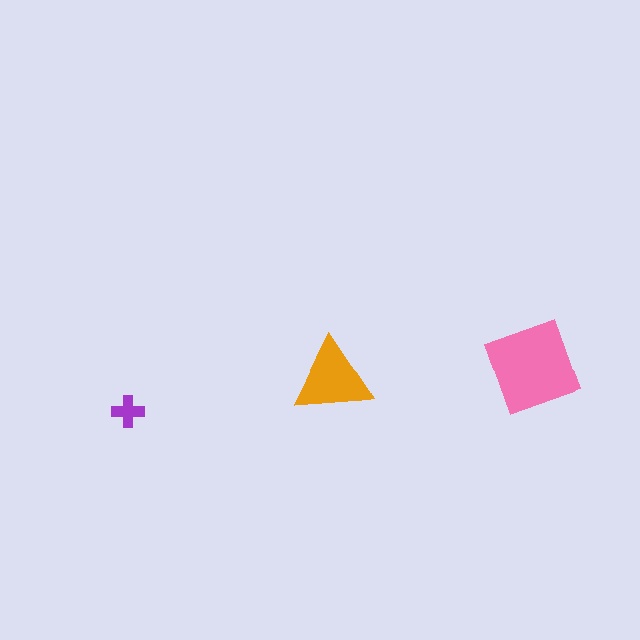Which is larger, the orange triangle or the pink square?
The pink square.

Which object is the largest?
The pink square.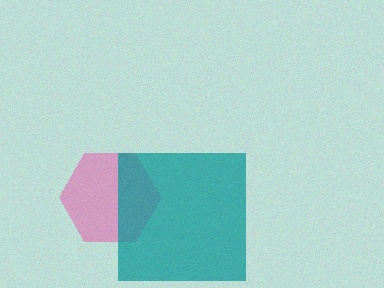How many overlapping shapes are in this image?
There are 2 overlapping shapes in the image.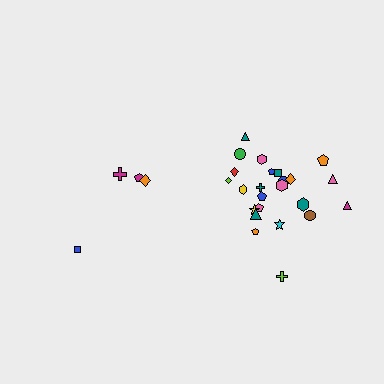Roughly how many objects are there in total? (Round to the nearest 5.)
Roughly 30 objects in total.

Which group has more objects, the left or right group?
The right group.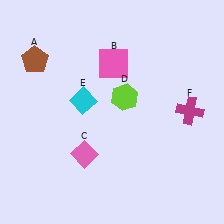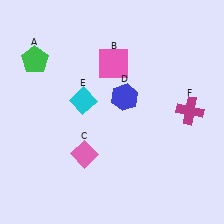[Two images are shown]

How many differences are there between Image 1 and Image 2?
There are 2 differences between the two images.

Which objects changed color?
A changed from brown to green. D changed from lime to blue.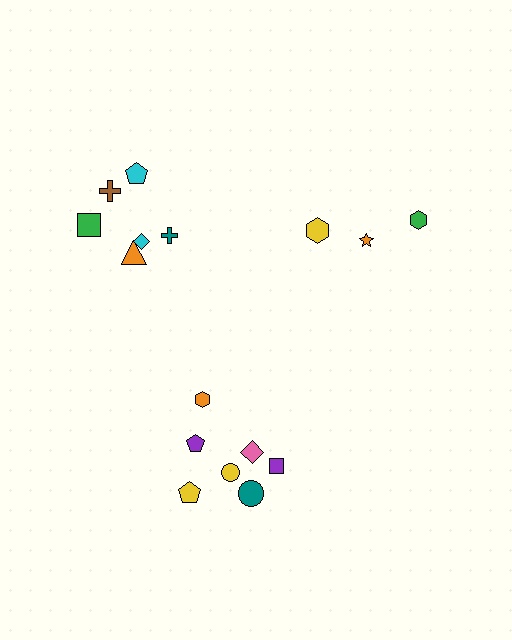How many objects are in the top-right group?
There are 3 objects.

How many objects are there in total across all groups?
There are 16 objects.